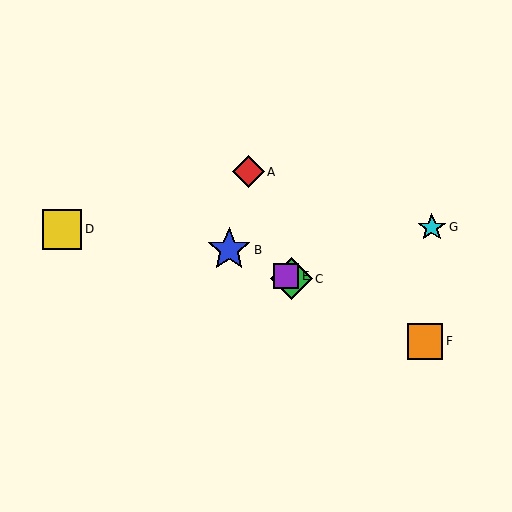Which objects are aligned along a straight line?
Objects B, C, E, F are aligned along a straight line.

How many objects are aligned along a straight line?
4 objects (B, C, E, F) are aligned along a straight line.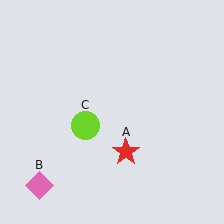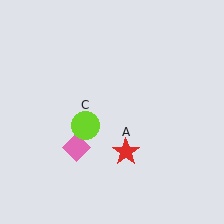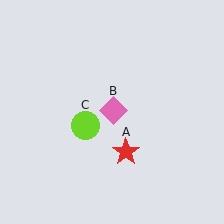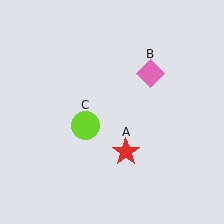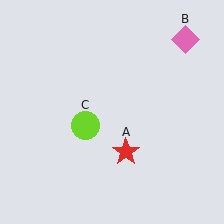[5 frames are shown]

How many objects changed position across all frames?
1 object changed position: pink diamond (object B).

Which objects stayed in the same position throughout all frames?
Red star (object A) and lime circle (object C) remained stationary.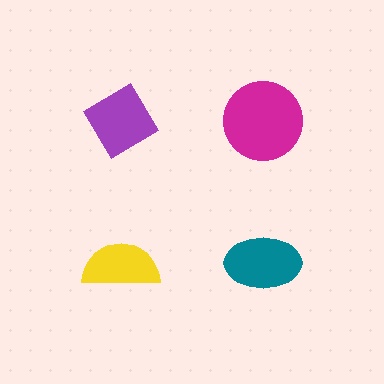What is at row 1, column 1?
A purple diamond.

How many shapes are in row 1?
2 shapes.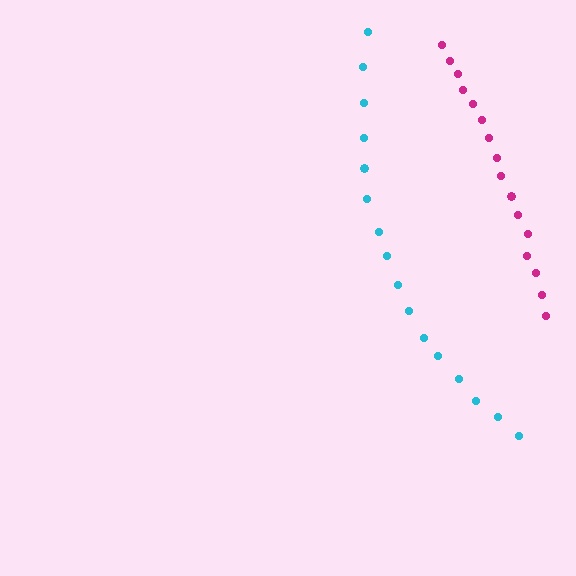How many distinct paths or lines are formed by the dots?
There are 2 distinct paths.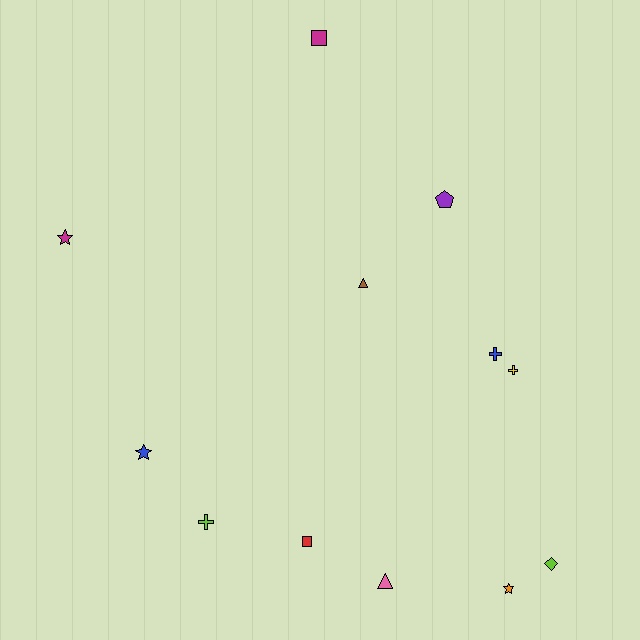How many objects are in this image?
There are 12 objects.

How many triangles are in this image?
There are 2 triangles.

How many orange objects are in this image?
There is 1 orange object.